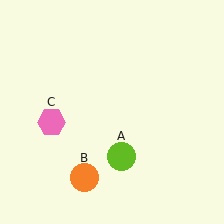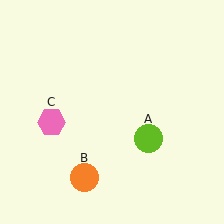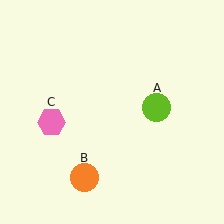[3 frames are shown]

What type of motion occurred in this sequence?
The lime circle (object A) rotated counterclockwise around the center of the scene.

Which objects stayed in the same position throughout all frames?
Orange circle (object B) and pink hexagon (object C) remained stationary.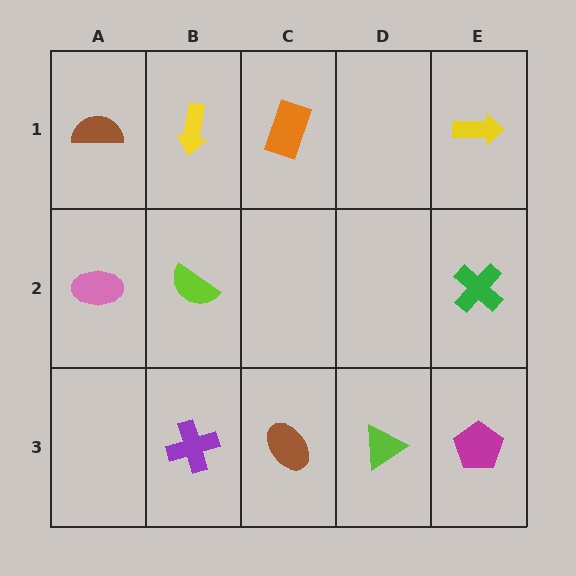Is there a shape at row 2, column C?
No, that cell is empty.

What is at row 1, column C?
An orange rectangle.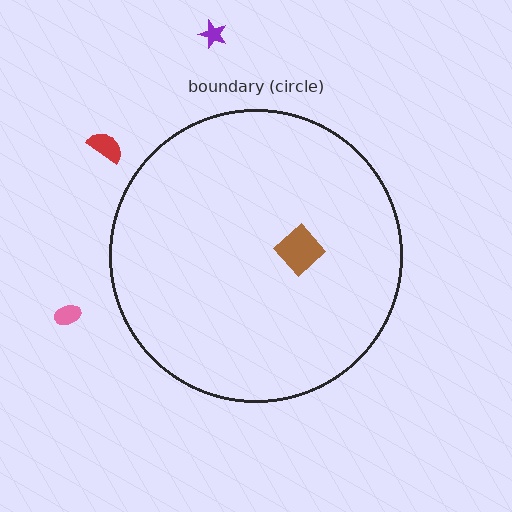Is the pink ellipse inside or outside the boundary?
Outside.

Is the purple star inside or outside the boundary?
Outside.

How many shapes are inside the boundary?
1 inside, 3 outside.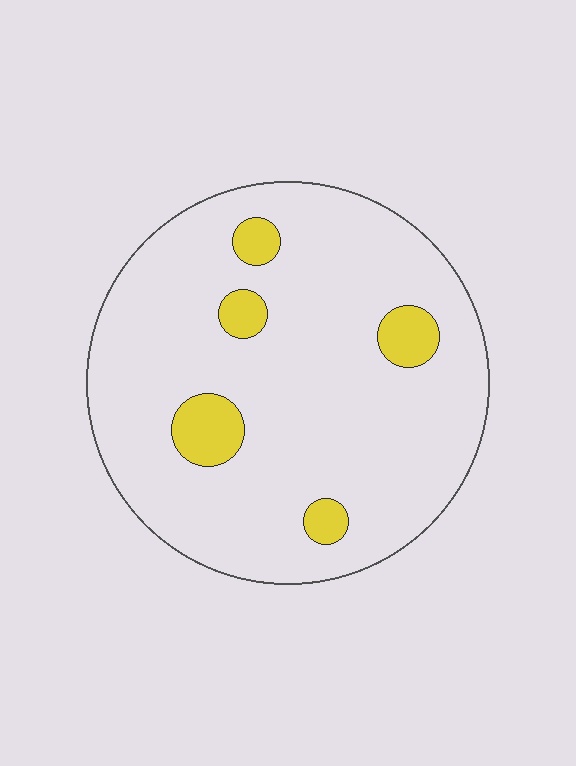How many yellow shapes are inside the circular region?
5.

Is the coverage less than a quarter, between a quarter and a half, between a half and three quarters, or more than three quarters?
Less than a quarter.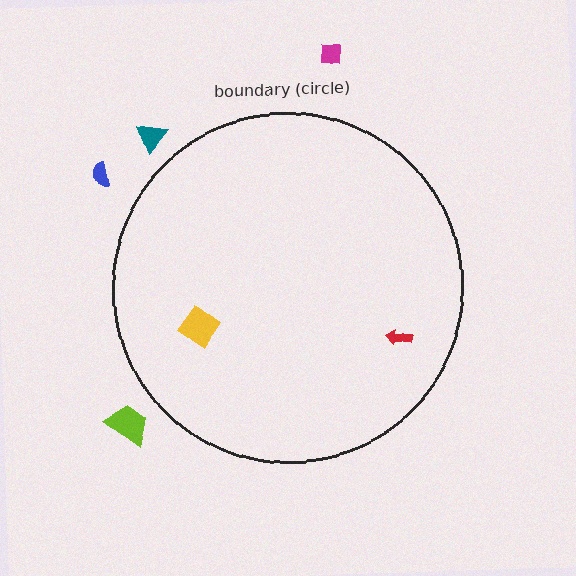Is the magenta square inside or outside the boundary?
Outside.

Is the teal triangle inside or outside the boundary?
Outside.